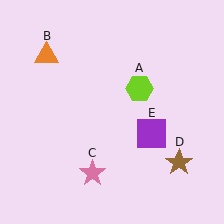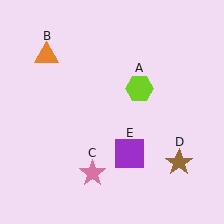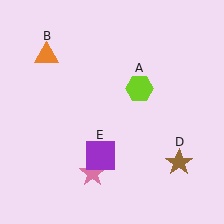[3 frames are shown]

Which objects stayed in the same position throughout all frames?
Lime hexagon (object A) and orange triangle (object B) and pink star (object C) and brown star (object D) remained stationary.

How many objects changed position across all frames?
1 object changed position: purple square (object E).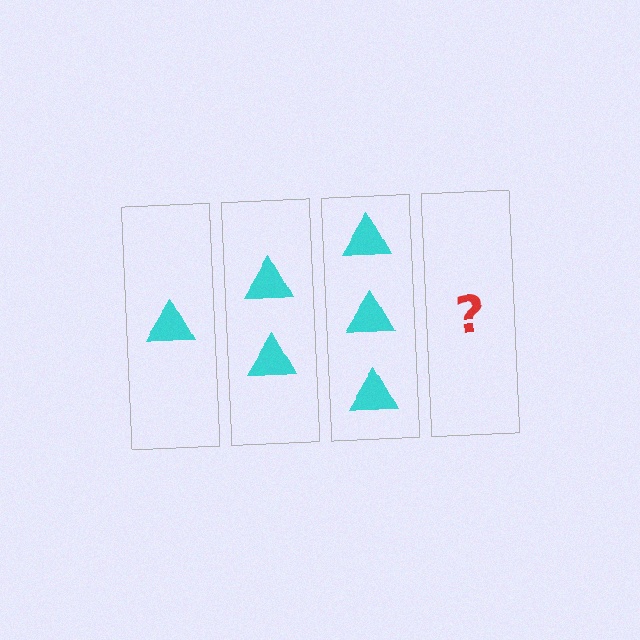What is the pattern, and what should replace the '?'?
The pattern is that each step adds one more triangle. The '?' should be 4 triangles.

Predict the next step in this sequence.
The next step is 4 triangles.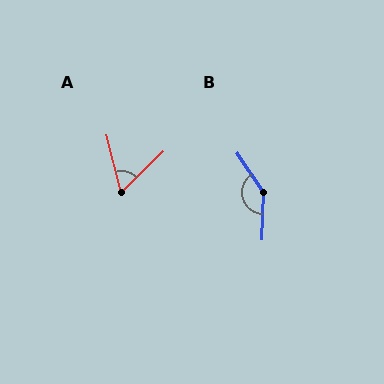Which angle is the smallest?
A, at approximately 60 degrees.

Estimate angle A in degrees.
Approximately 60 degrees.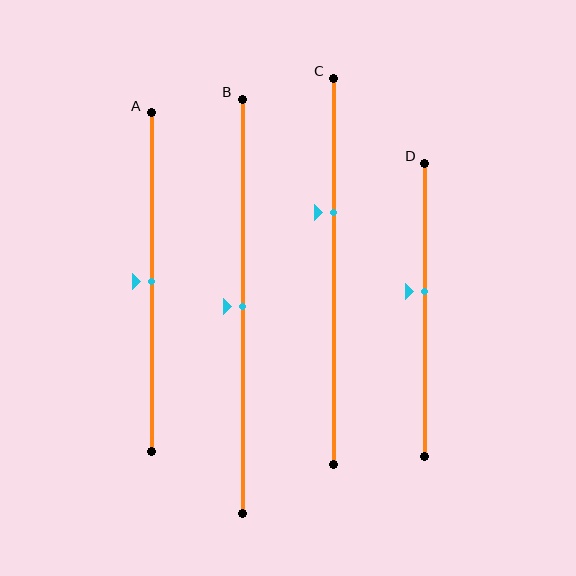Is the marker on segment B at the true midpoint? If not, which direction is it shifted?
Yes, the marker on segment B is at the true midpoint.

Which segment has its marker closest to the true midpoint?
Segment A has its marker closest to the true midpoint.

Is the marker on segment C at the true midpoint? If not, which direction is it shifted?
No, the marker on segment C is shifted upward by about 15% of the segment length.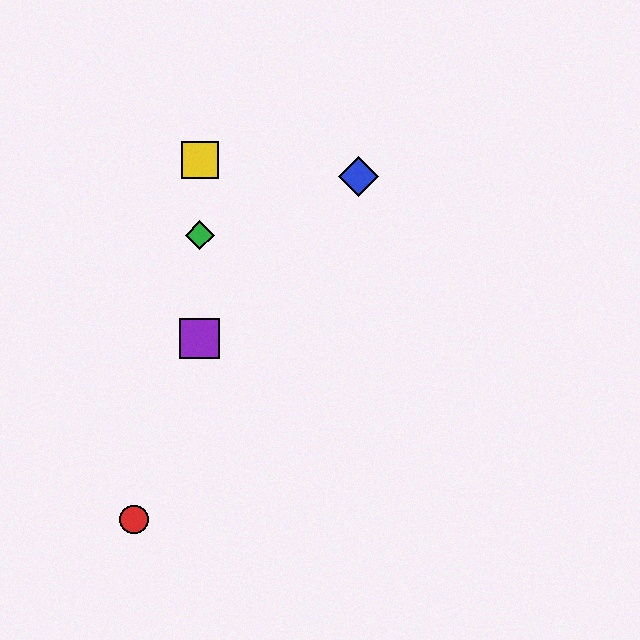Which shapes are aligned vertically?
The green diamond, the yellow square, the purple square are aligned vertically.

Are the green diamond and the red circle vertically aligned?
No, the green diamond is at x≈200 and the red circle is at x≈134.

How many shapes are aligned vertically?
3 shapes (the green diamond, the yellow square, the purple square) are aligned vertically.